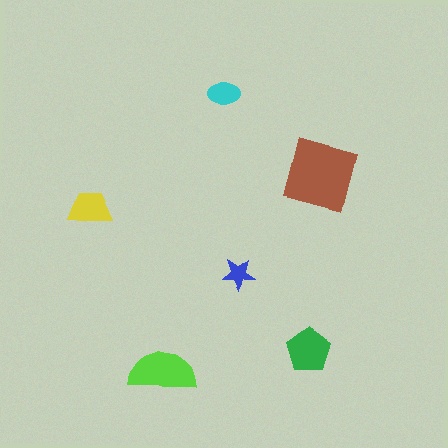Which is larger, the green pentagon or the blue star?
The green pentagon.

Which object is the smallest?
The blue star.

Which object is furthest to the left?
The yellow trapezoid is leftmost.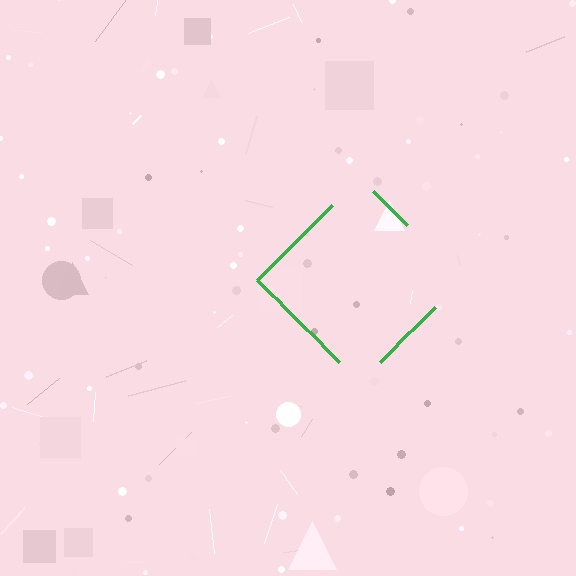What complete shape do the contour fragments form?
The contour fragments form a diamond.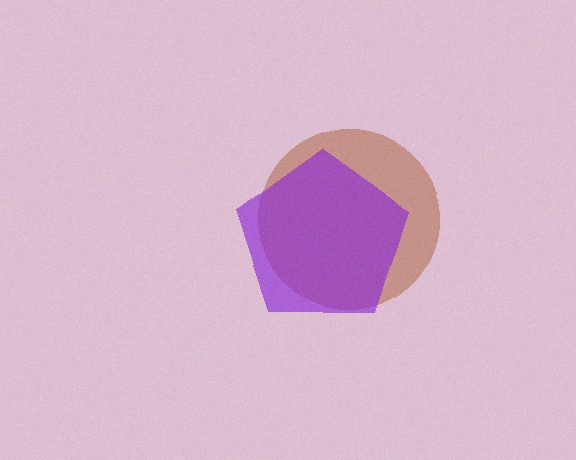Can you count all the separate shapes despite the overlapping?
Yes, there are 2 separate shapes.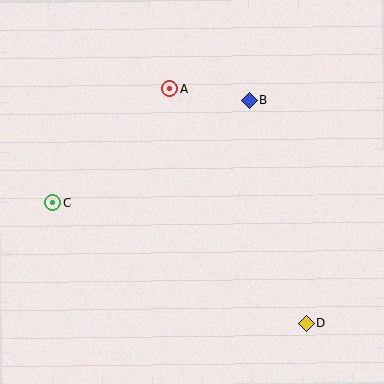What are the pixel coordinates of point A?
Point A is at (169, 89).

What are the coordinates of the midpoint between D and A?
The midpoint between D and A is at (238, 206).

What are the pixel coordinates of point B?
Point B is at (249, 101).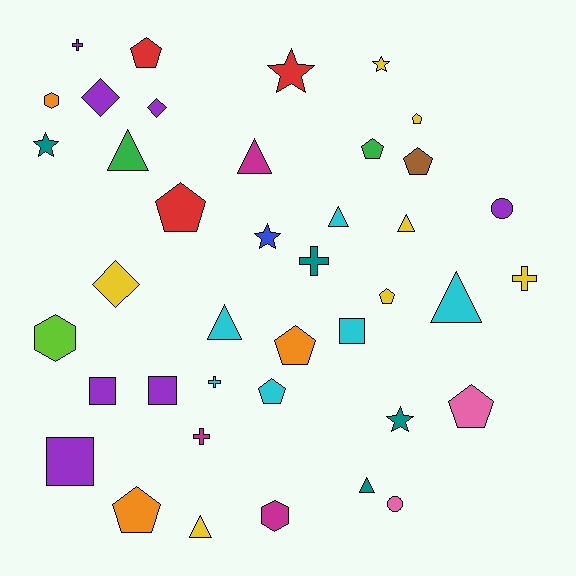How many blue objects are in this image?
There is 1 blue object.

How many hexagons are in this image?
There are 3 hexagons.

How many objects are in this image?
There are 40 objects.